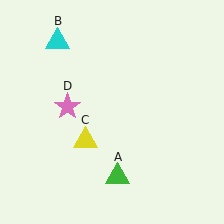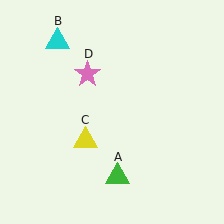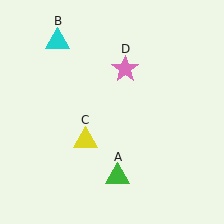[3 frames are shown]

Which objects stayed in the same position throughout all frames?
Green triangle (object A) and cyan triangle (object B) and yellow triangle (object C) remained stationary.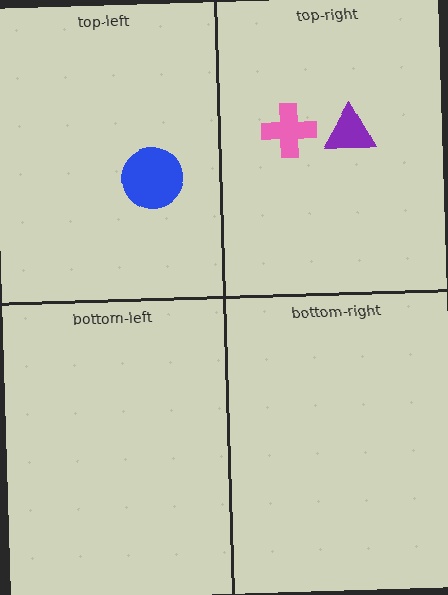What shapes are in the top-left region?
The blue circle.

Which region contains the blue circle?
The top-left region.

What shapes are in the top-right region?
The purple triangle, the pink cross.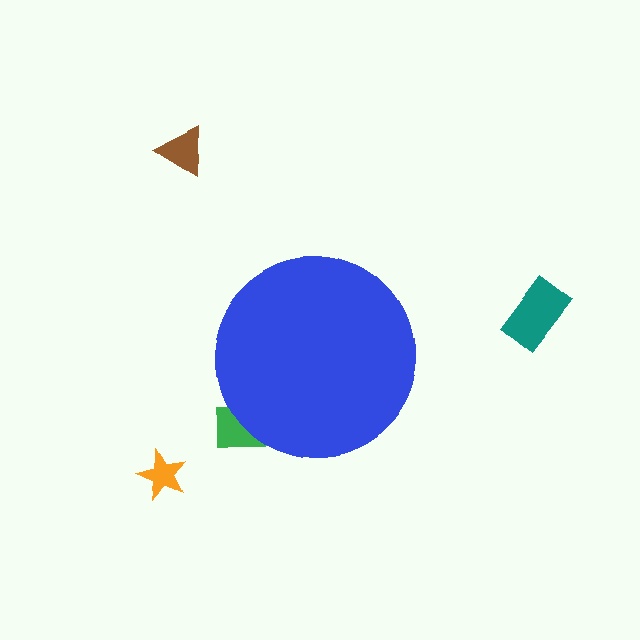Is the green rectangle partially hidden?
Yes, the green rectangle is partially hidden behind the blue circle.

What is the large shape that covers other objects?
A blue circle.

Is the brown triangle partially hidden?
No, the brown triangle is fully visible.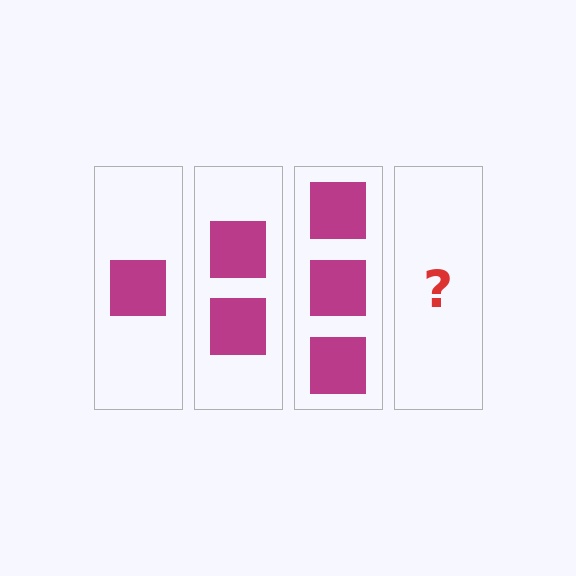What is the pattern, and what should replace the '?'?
The pattern is that each step adds one more square. The '?' should be 4 squares.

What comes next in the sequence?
The next element should be 4 squares.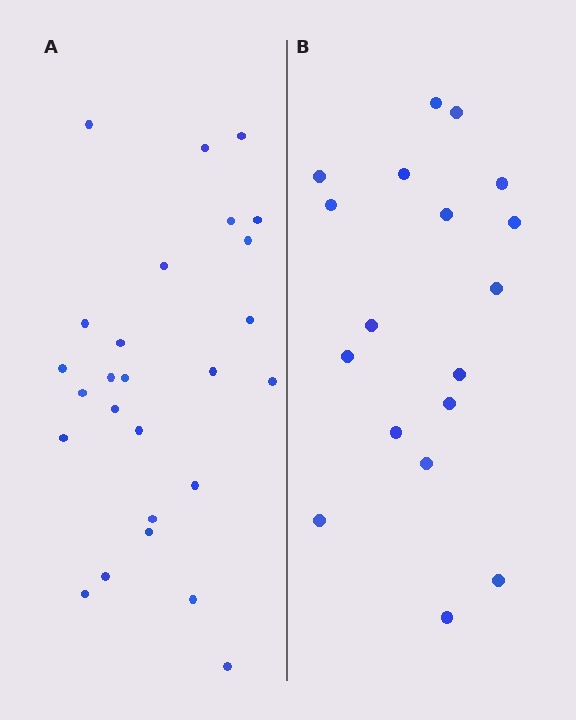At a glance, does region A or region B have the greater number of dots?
Region A (the left region) has more dots.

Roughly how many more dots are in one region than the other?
Region A has roughly 8 or so more dots than region B.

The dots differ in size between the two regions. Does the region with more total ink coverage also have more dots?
No. Region B has more total ink coverage because its dots are larger, but region A actually contains more individual dots. Total area can be misleading — the number of items is what matters here.